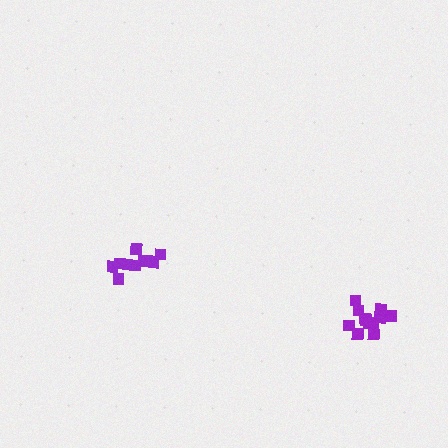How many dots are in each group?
Group 1: 12 dots, Group 2: 12 dots (24 total).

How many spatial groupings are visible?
There are 2 spatial groupings.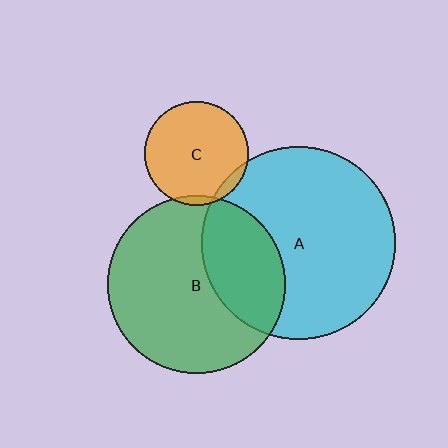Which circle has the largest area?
Circle A (cyan).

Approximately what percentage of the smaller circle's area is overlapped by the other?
Approximately 30%.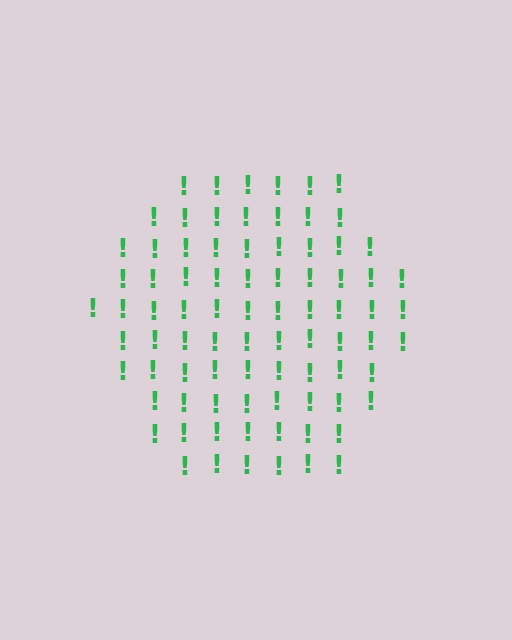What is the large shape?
The large shape is a hexagon.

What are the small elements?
The small elements are exclamation marks.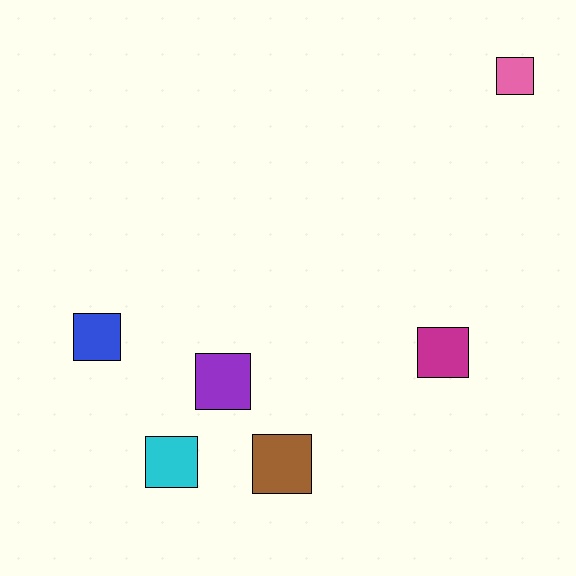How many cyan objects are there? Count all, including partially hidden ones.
There is 1 cyan object.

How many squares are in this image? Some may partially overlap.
There are 6 squares.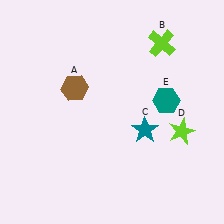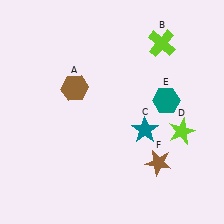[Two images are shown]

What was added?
A brown star (F) was added in Image 2.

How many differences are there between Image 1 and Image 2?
There is 1 difference between the two images.